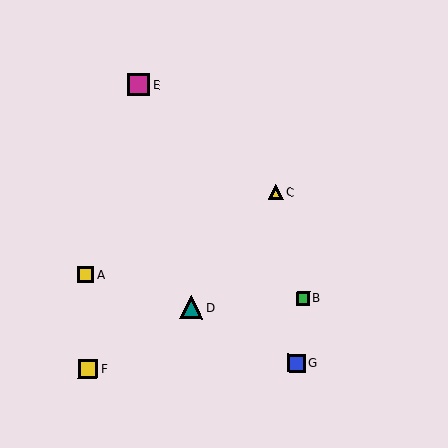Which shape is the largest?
The teal triangle (labeled D) is the largest.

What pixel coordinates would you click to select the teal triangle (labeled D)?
Click at (192, 308) to select the teal triangle D.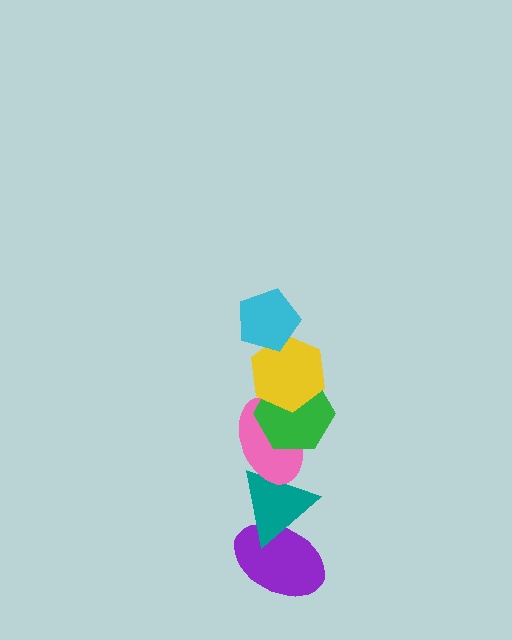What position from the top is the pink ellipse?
The pink ellipse is 4th from the top.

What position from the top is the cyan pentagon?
The cyan pentagon is 1st from the top.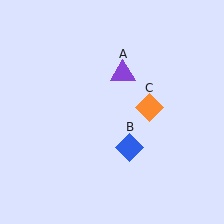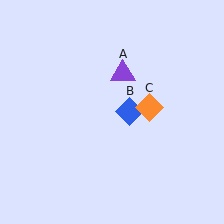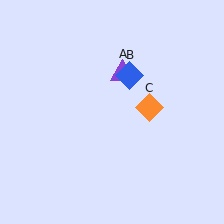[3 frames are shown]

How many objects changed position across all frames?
1 object changed position: blue diamond (object B).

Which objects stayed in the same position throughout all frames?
Purple triangle (object A) and orange diamond (object C) remained stationary.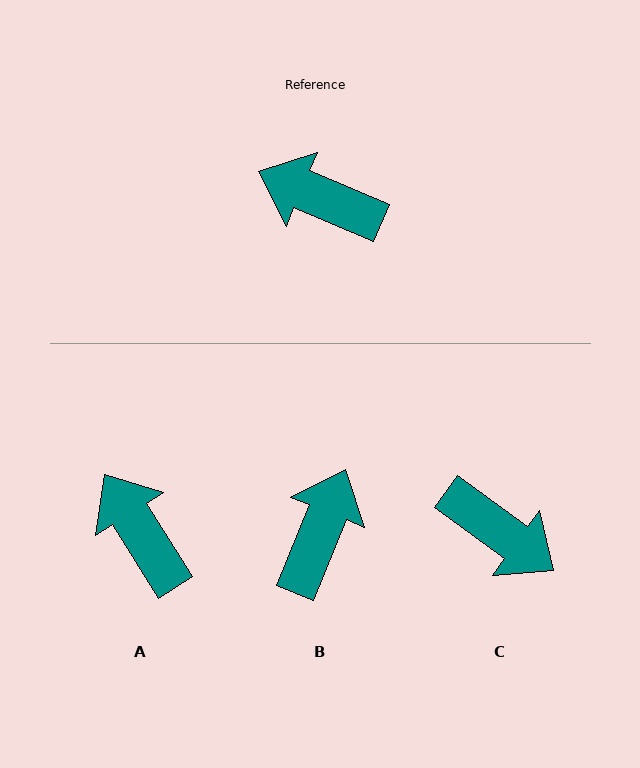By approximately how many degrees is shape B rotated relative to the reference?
Approximately 89 degrees clockwise.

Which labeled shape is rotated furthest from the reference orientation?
C, about 167 degrees away.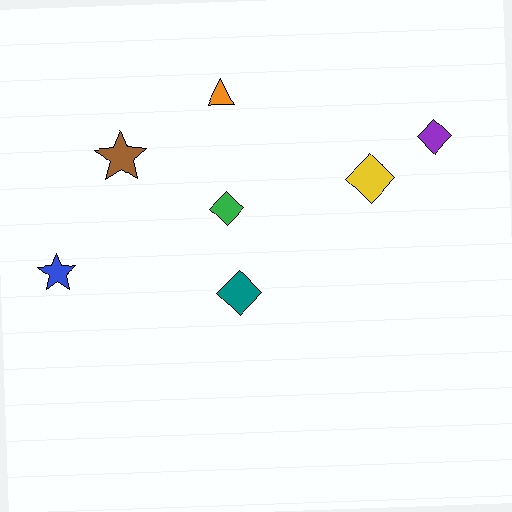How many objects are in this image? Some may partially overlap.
There are 7 objects.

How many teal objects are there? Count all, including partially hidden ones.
There is 1 teal object.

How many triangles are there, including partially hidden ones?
There is 1 triangle.